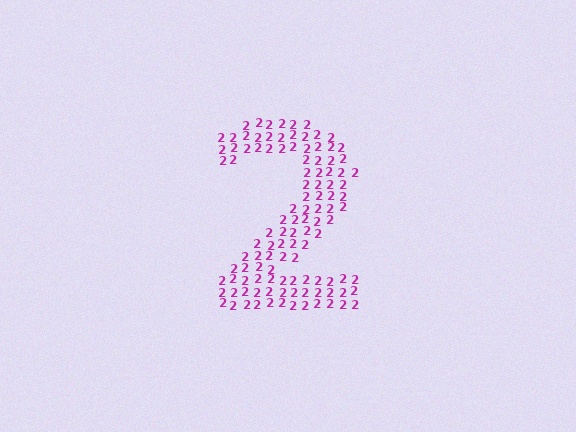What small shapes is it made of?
It is made of small digit 2's.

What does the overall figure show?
The overall figure shows the digit 2.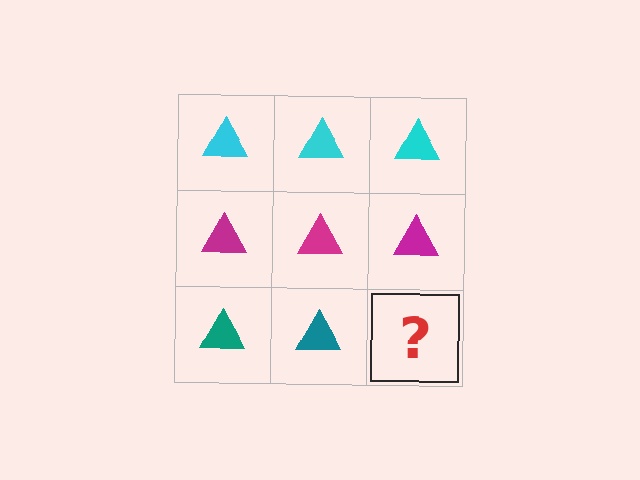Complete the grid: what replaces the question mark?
The question mark should be replaced with a teal triangle.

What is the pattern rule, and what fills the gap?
The rule is that each row has a consistent color. The gap should be filled with a teal triangle.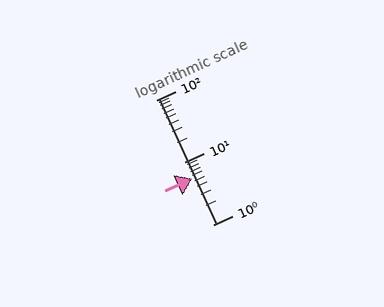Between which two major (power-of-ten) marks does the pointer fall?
The pointer is between 1 and 10.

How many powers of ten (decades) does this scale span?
The scale spans 2 decades, from 1 to 100.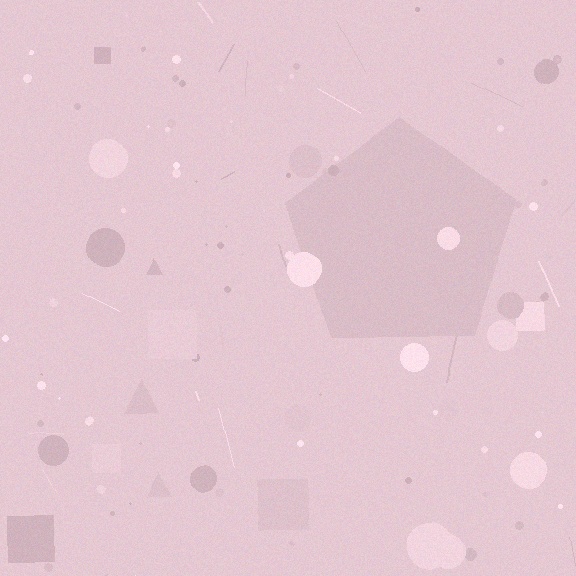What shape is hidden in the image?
A pentagon is hidden in the image.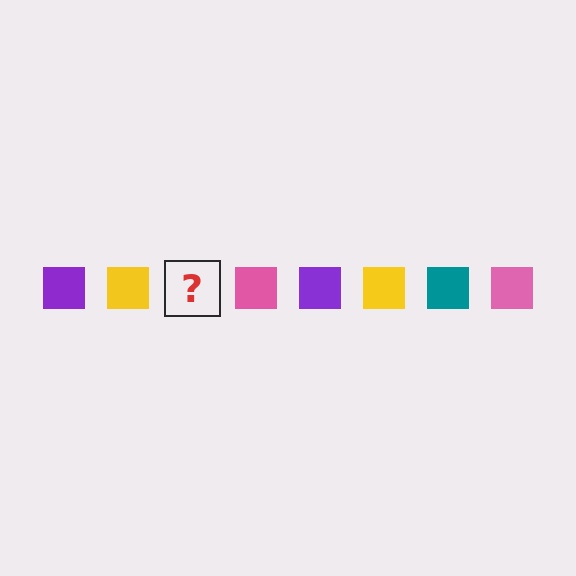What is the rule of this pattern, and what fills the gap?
The rule is that the pattern cycles through purple, yellow, teal, pink squares. The gap should be filled with a teal square.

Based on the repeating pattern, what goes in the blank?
The blank should be a teal square.